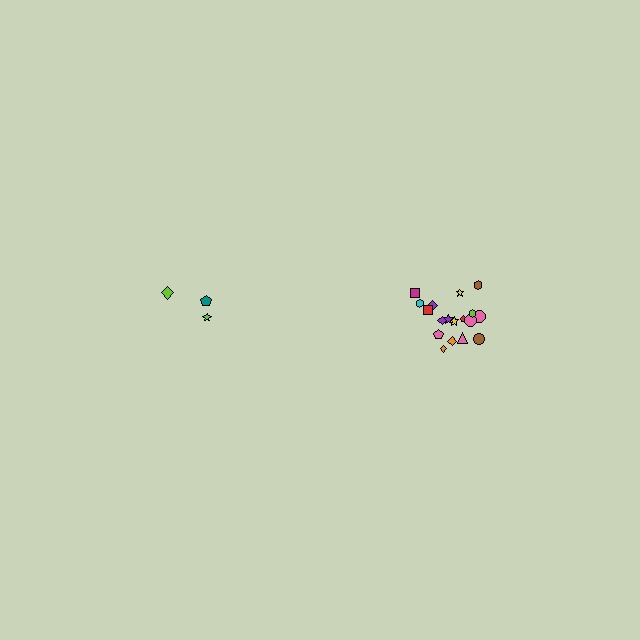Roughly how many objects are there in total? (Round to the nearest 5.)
Roughly 20 objects in total.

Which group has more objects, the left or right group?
The right group.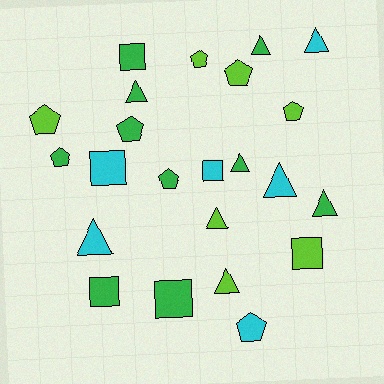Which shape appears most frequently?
Triangle, with 9 objects.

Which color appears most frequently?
Green, with 10 objects.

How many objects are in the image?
There are 23 objects.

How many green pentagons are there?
There are 3 green pentagons.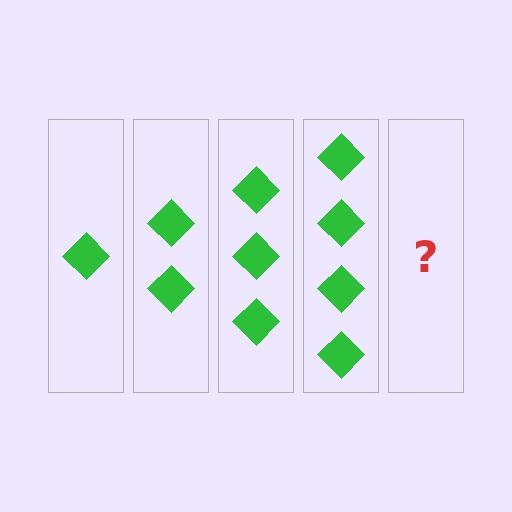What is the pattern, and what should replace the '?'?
The pattern is that each step adds one more diamond. The '?' should be 5 diamonds.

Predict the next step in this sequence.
The next step is 5 diamonds.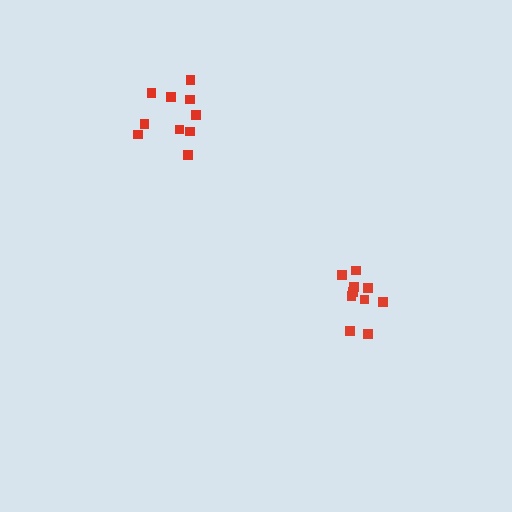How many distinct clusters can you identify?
There are 2 distinct clusters.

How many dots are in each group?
Group 1: 10 dots, Group 2: 10 dots (20 total).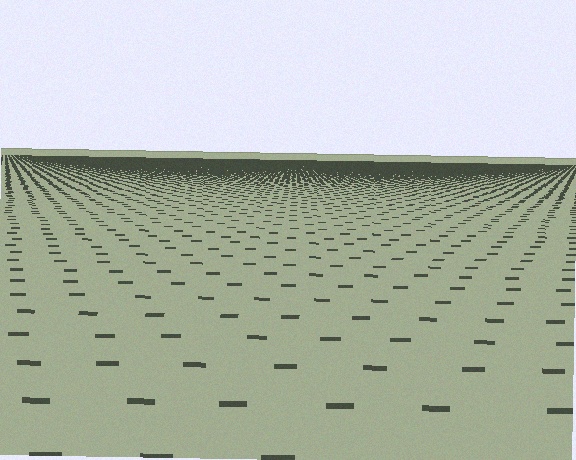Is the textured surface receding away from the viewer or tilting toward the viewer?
The surface is receding away from the viewer. Texture elements get smaller and denser toward the top.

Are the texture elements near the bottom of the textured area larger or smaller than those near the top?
Larger. Near the bottom, elements are closer to the viewer and appear at a bigger on-screen size.